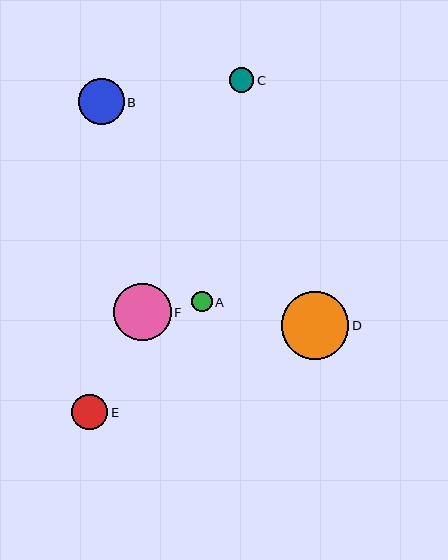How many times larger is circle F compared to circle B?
Circle F is approximately 1.3 times the size of circle B.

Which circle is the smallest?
Circle A is the smallest with a size of approximately 21 pixels.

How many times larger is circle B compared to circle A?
Circle B is approximately 2.2 times the size of circle A.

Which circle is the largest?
Circle D is the largest with a size of approximately 67 pixels.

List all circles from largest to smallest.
From largest to smallest: D, F, B, E, C, A.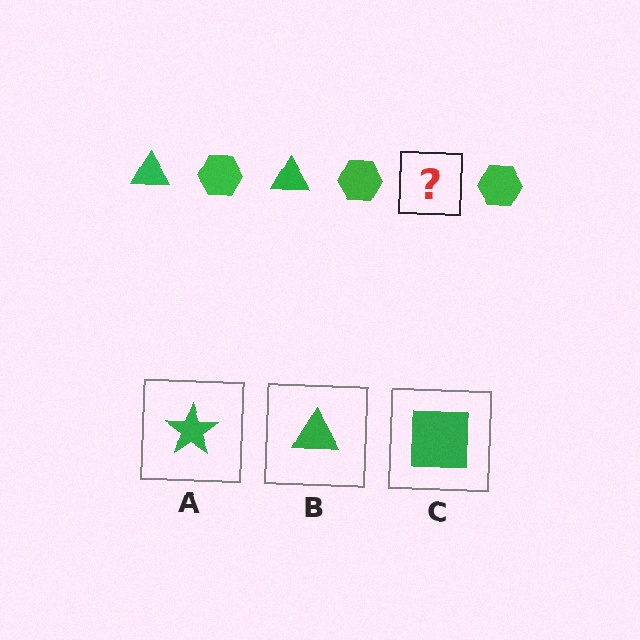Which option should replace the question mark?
Option B.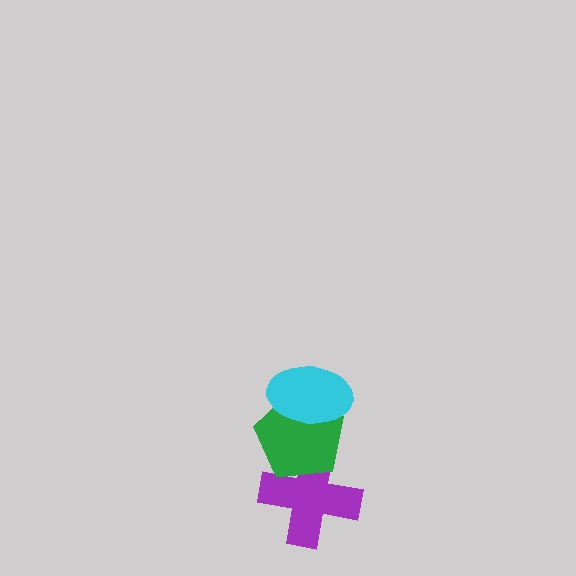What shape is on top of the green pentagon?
The cyan ellipse is on top of the green pentagon.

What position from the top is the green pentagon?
The green pentagon is 2nd from the top.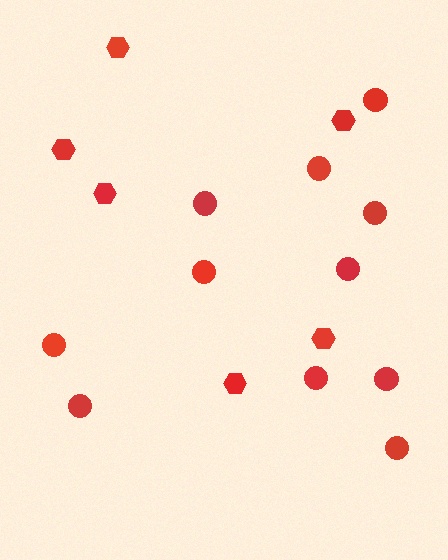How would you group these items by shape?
There are 2 groups: one group of hexagons (6) and one group of circles (11).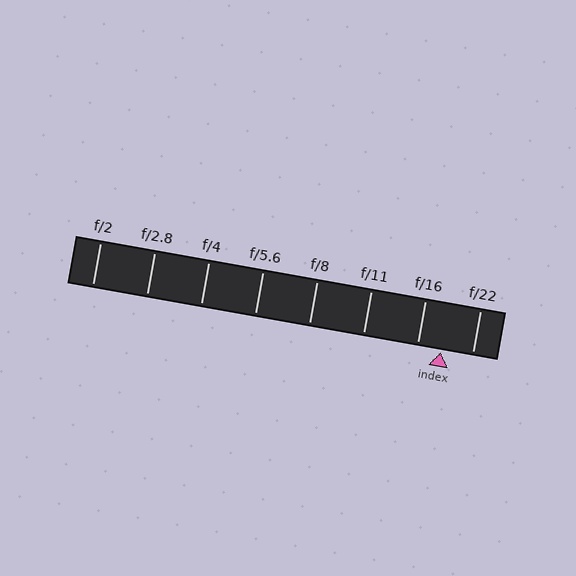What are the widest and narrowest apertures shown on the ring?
The widest aperture shown is f/2 and the narrowest is f/22.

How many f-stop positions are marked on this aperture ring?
There are 8 f-stop positions marked.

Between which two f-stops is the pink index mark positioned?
The index mark is between f/16 and f/22.